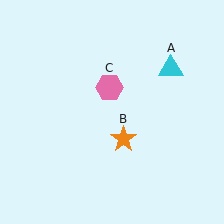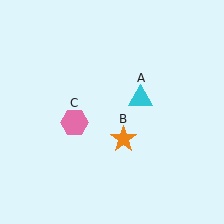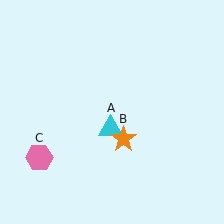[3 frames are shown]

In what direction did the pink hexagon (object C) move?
The pink hexagon (object C) moved down and to the left.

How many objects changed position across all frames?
2 objects changed position: cyan triangle (object A), pink hexagon (object C).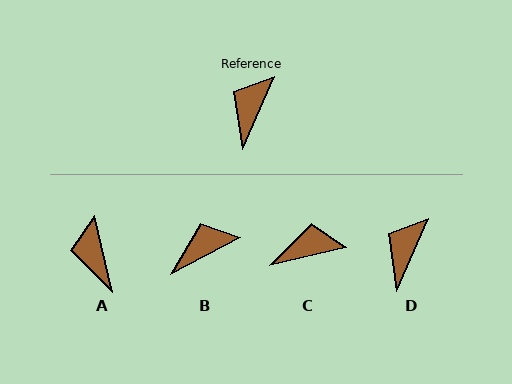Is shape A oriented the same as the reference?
No, it is off by about 37 degrees.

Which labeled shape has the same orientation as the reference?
D.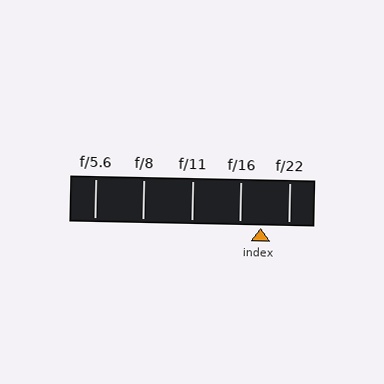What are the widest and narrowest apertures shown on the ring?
The widest aperture shown is f/5.6 and the narrowest is f/22.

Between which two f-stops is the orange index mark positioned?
The index mark is between f/16 and f/22.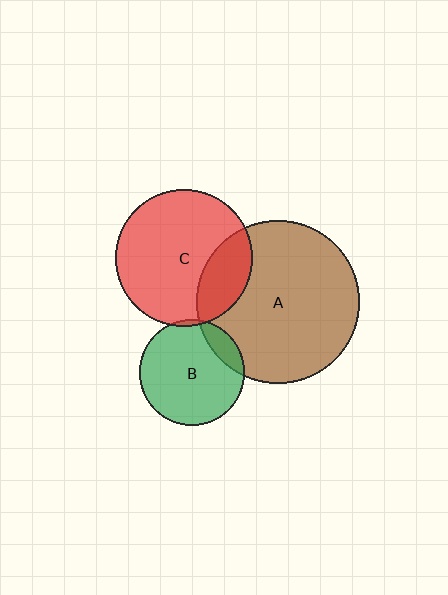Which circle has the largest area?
Circle A (brown).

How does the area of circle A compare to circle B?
Approximately 2.4 times.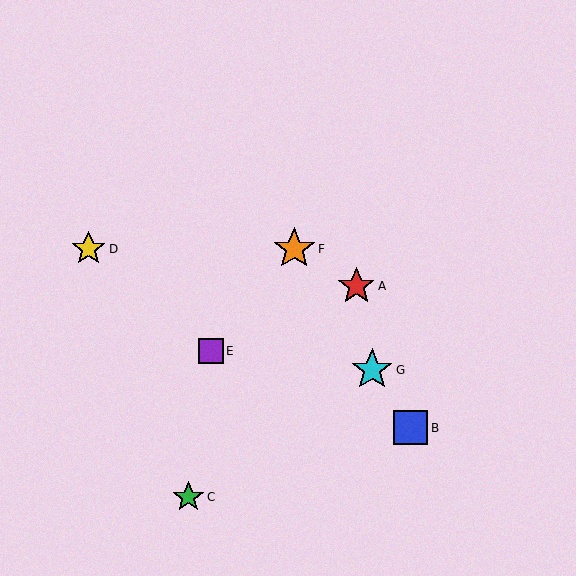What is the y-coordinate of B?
Object B is at y≈428.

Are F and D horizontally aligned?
Yes, both are at y≈249.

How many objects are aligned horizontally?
2 objects (D, F) are aligned horizontally.